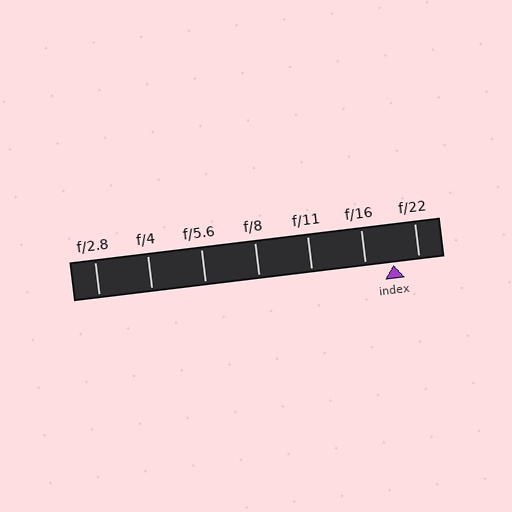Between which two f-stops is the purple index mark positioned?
The index mark is between f/16 and f/22.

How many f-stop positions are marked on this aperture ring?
There are 7 f-stop positions marked.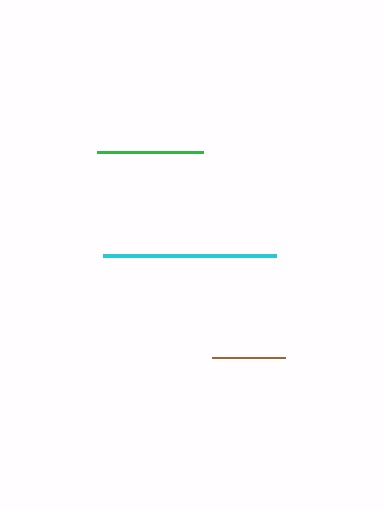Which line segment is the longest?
The cyan line is the longest at approximately 173 pixels.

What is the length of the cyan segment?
The cyan segment is approximately 173 pixels long.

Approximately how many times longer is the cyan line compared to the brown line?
The cyan line is approximately 2.4 times the length of the brown line.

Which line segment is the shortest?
The brown line is the shortest at approximately 73 pixels.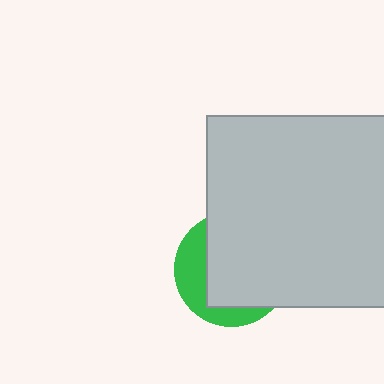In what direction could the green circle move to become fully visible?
The green circle could move toward the lower-left. That would shift it out from behind the light gray rectangle entirely.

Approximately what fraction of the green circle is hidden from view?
Roughly 68% of the green circle is hidden behind the light gray rectangle.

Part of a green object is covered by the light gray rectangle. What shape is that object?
It is a circle.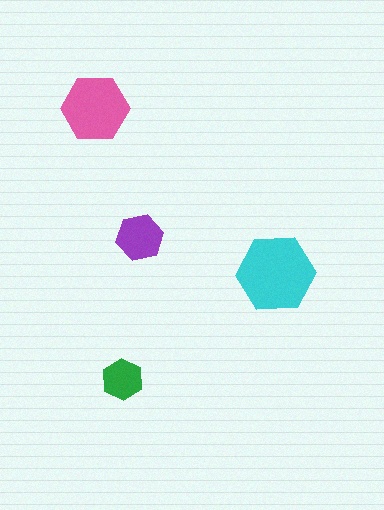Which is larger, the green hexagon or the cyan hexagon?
The cyan one.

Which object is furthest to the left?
The pink hexagon is leftmost.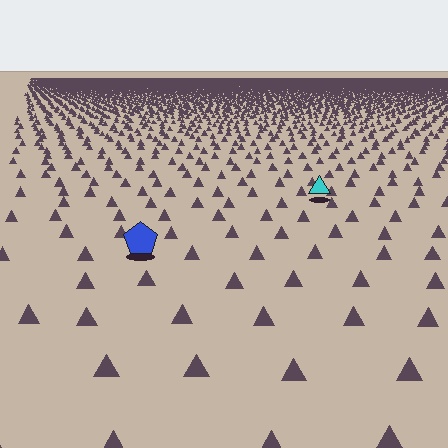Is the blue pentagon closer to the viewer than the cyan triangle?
Yes. The blue pentagon is closer — you can tell from the texture gradient: the ground texture is coarser near it.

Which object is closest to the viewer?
The blue pentagon is closest. The texture marks near it are larger and more spread out.